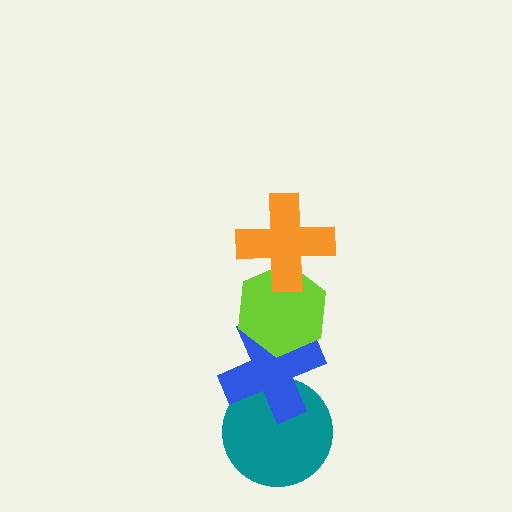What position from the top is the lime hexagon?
The lime hexagon is 2nd from the top.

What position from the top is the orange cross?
The orange cross is 1st from the top.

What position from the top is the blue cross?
The blue cross is 3rd from the top.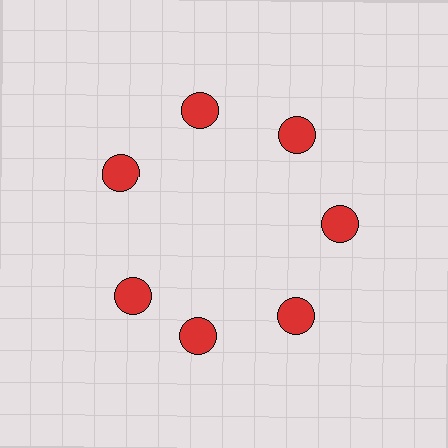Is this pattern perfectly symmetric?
No. The 7 red circles are arranged in a ring, but one element near the 8 o'clock position is rotated out of alignment along the ring, breaking the 7-fold rotational symmetry.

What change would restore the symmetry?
The symmetry would be restored by rotating it back into even spacing with its neighbors so that all 7 circles sit at equal angles and equal distance from the center.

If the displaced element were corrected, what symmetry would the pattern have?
It would have 7-fold rotational symmetry — the pattern would map onto itself every 51 degrees.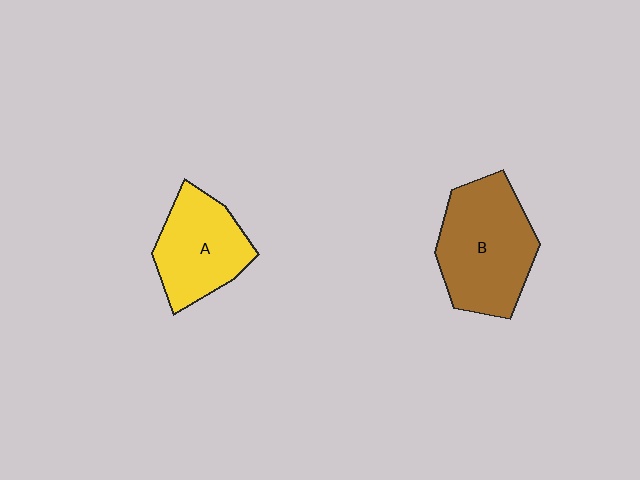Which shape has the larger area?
Shape B (brown).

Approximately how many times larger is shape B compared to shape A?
Approximately 1.3 times.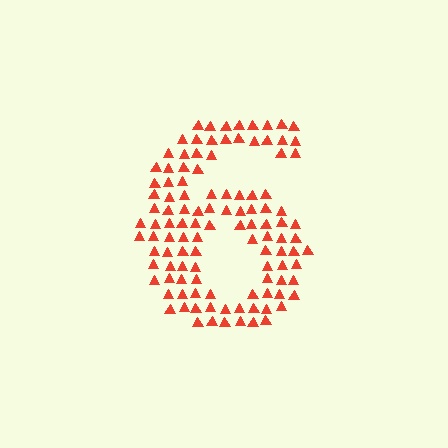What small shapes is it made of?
It is made of small triangles.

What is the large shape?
The large shape is the digit 6.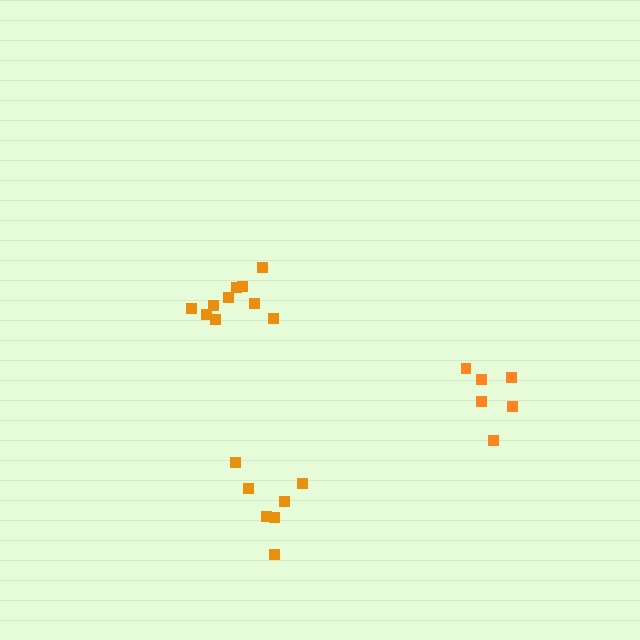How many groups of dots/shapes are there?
There are 3 groups.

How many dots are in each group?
Group 1: 6 dots, Group 2: 10 dots, Group 3: 7 dots (23 total).